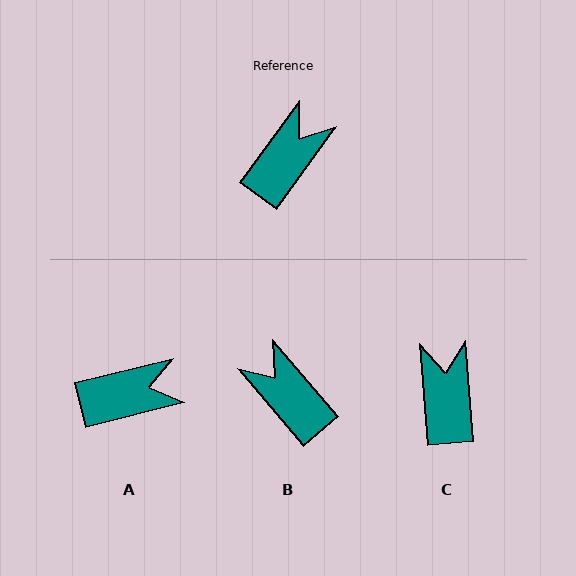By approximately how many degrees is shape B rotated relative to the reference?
Approximately 76 degrees counter-clockwise.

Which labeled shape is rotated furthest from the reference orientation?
B, about 76 degrees away.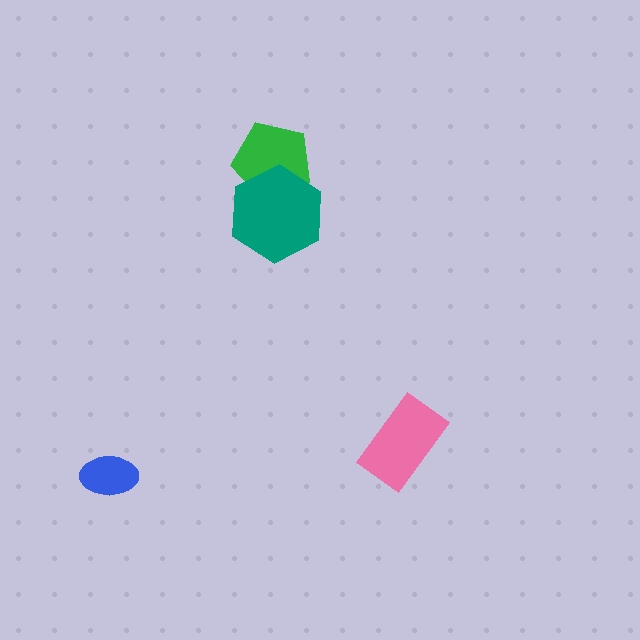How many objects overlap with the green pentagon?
1 object overlaps with the green pentagon.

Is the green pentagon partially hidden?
Yes, it is partially covered by another shape.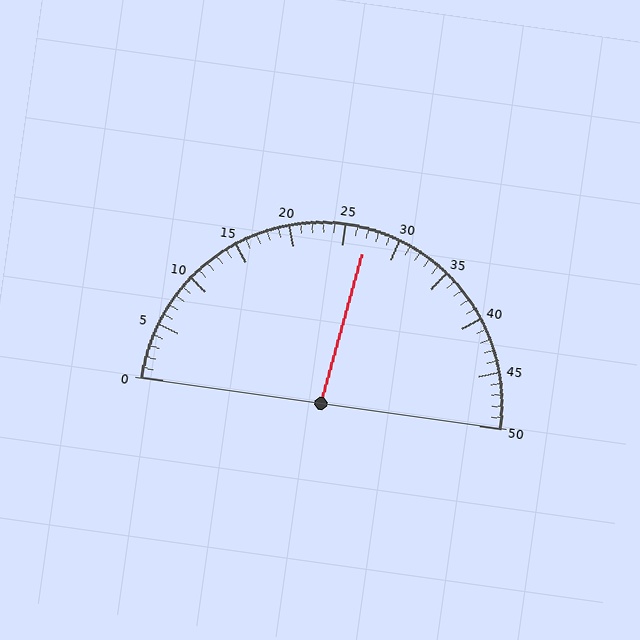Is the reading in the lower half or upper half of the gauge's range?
The reading is in the upper half of the range (0 to 50).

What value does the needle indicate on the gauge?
The needle indicates approximately 27.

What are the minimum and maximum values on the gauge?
The gauge ranges from 0 to 50.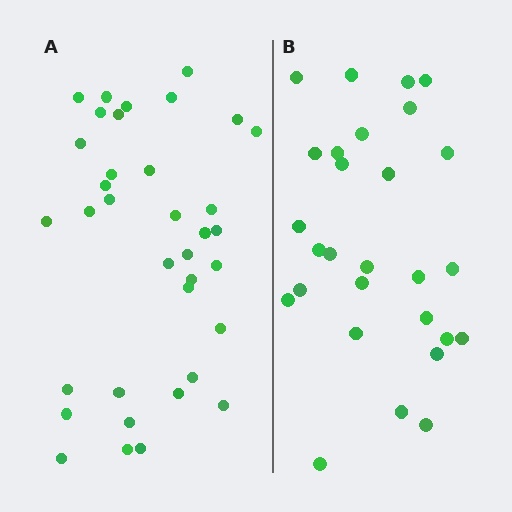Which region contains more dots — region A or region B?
Region A (the left region) has more dots.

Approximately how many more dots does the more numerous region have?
Region A has roughly 8 or so more dots than region B.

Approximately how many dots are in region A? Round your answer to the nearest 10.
About 40 dots. (The exact count is 36, which rounds to 40.)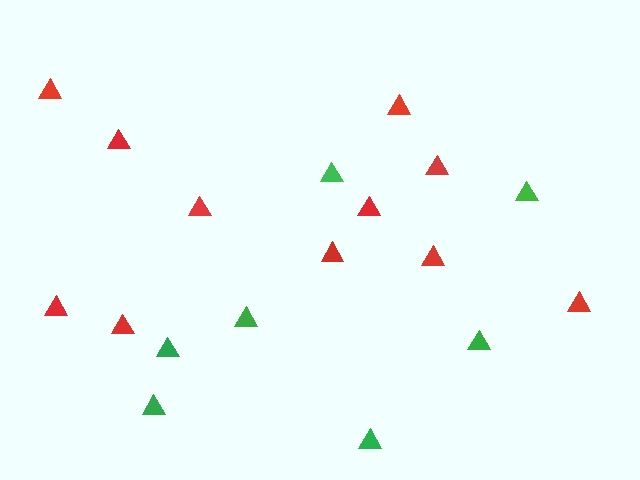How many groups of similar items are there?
There are 2 groups: one group of green triangles (7) and one group of red triangles (11).